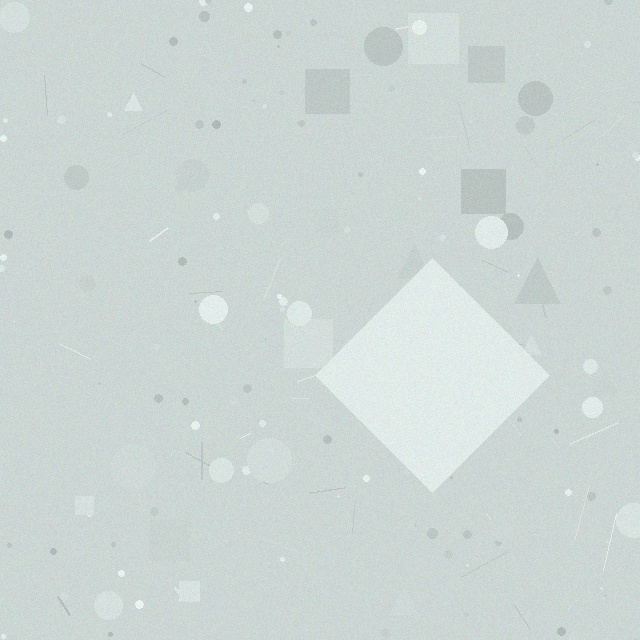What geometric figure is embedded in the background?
A diamond is embedded in the background.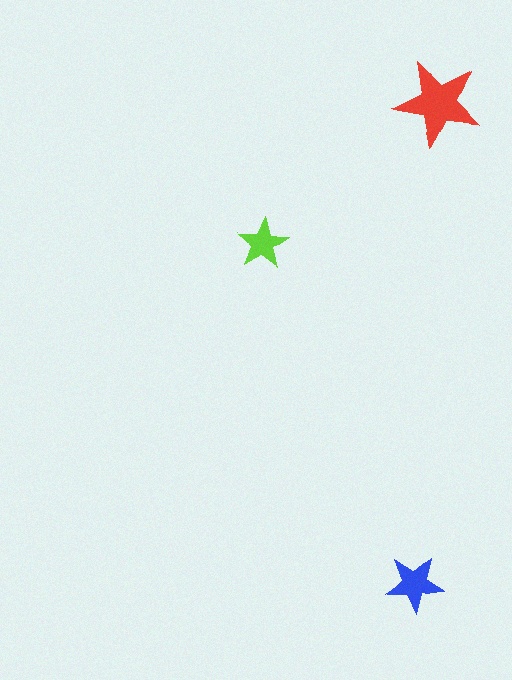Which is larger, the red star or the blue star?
The red one.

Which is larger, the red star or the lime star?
The red one.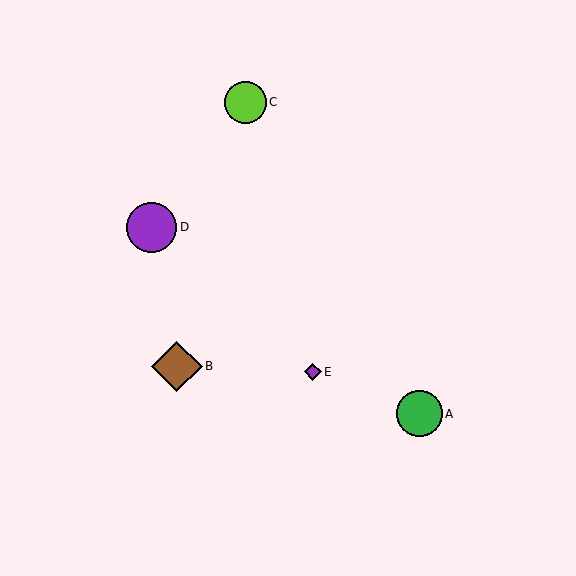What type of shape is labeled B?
Shape B is a brown diamond.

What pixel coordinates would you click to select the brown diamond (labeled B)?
Click at (177, 366) to select the brown diamond B.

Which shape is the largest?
The brown diamond (labeled B) is the largest.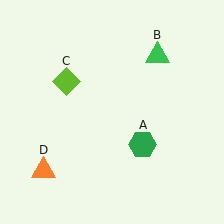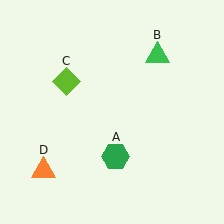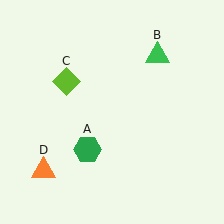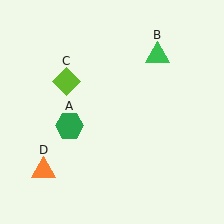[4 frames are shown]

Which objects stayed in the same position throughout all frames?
Green triangle (object B) and lime diamond (object C) and orange triangle (object D) remained stationary.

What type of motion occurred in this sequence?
The green hexagon (object A) rotated clockwise around the center of the scene.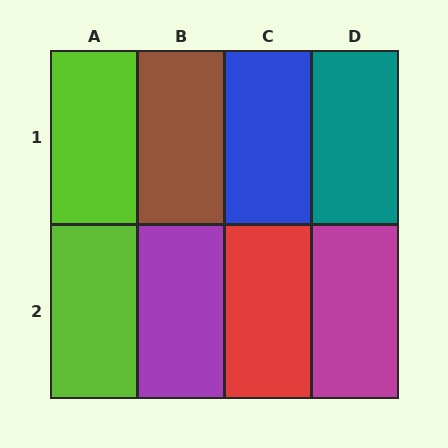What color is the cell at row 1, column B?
Brown.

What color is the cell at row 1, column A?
Lime.